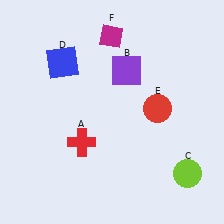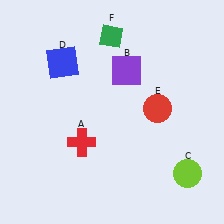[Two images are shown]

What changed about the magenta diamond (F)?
In Image 1, F is magenta. In Image 2, it changed to green.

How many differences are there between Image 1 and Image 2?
There is 1 difference between the two images.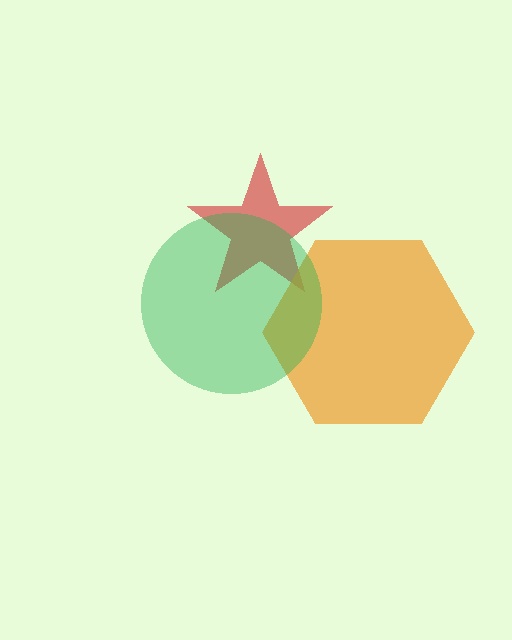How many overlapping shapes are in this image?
There are 3 overlapping shapes in the image.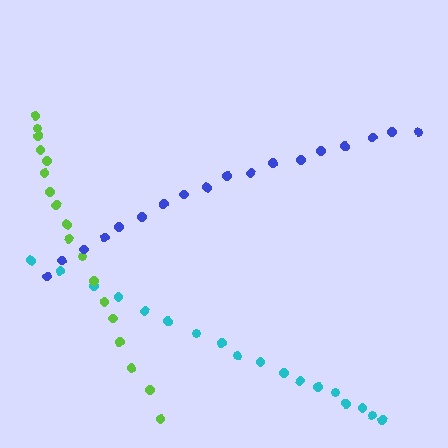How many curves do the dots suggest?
There are 3 distinct paths.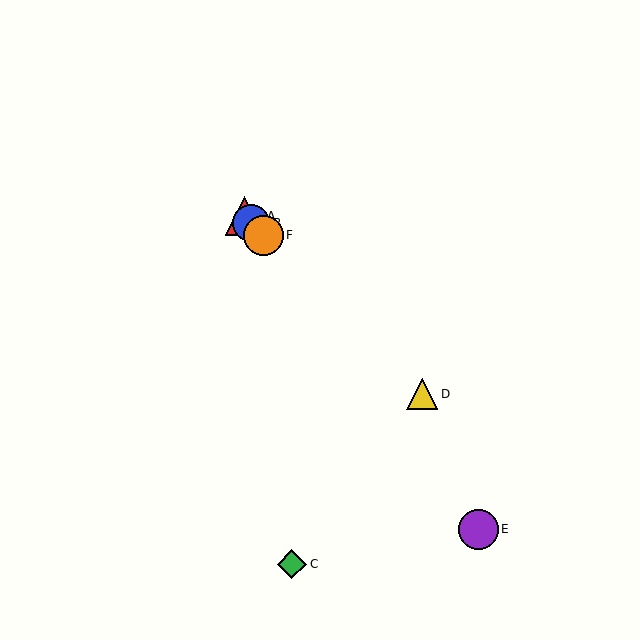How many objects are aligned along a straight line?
4 objects (A, B, D, F) are aligned along a straight line.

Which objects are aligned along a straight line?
Objects A, B, D, F are aligned along a straight line.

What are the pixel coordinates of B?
Object B is at (251, 223).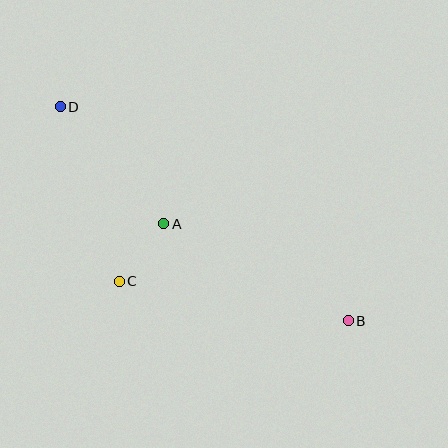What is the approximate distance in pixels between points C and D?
The distance between C and D is approximately 184 pixels.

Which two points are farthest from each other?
Points B and D are farthest from each other.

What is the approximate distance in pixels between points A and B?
The distance between A and B is approximately 208 pixels.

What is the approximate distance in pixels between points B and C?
The distance between B and C is approximately 232 pixels.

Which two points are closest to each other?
Points A and C are closest to each other.